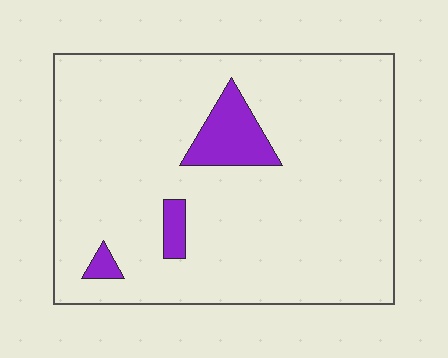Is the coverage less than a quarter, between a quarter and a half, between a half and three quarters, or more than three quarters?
Less than a quarter.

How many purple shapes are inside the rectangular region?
3.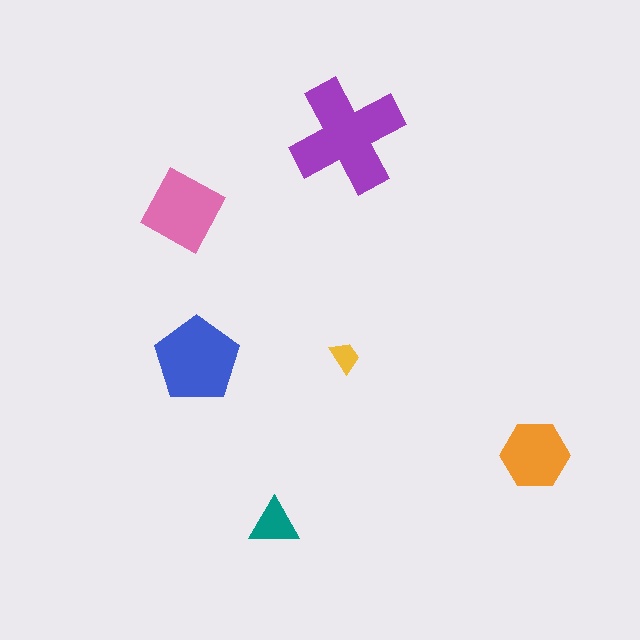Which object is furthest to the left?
The pink diamond is leftmost.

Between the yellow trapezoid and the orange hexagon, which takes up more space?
The orange hexagon.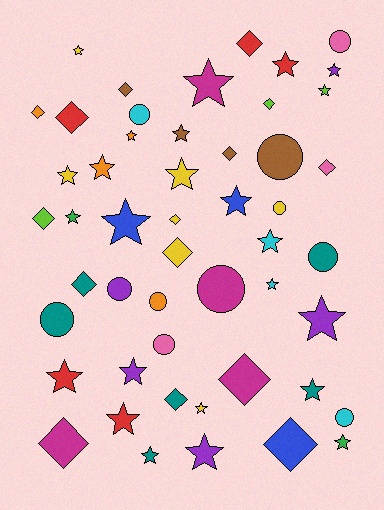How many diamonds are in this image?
There are 15 diamonds.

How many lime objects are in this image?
There are 3 lime objects.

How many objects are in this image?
There are 50 objects.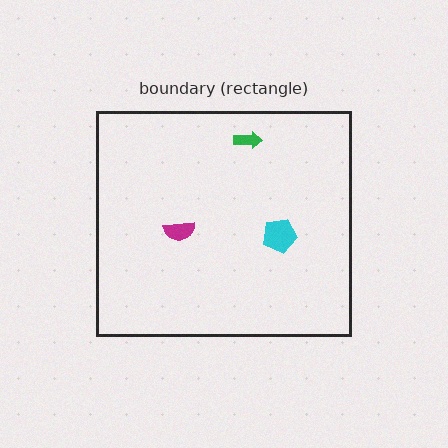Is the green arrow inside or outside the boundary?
Inside.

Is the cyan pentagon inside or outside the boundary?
Inside.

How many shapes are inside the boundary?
3 inside, 0 outside.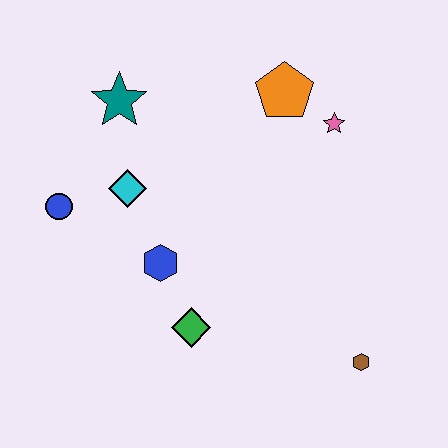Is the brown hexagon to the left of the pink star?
No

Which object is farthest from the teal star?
The brown hexagon is farthest from the teal star.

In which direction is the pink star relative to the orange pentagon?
The pink star is to the right of the orange pentagon.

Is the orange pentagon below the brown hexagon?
No